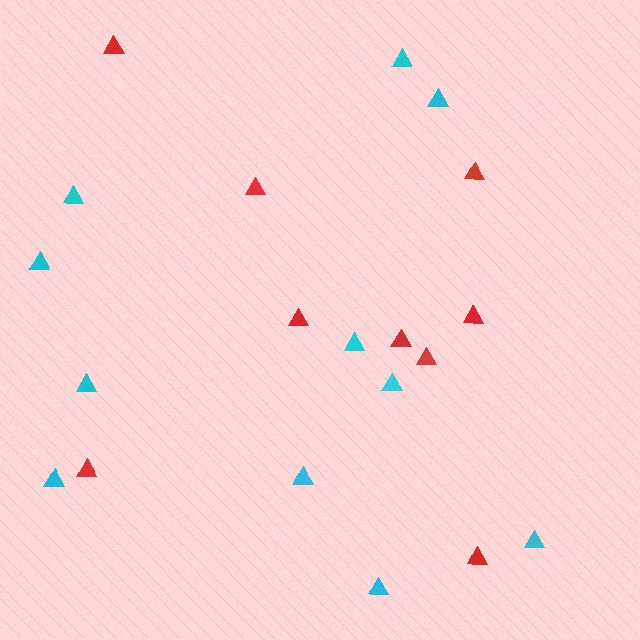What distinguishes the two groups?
There are 2 groups: one group of cyan triangles (11) and one group of red triangles (9).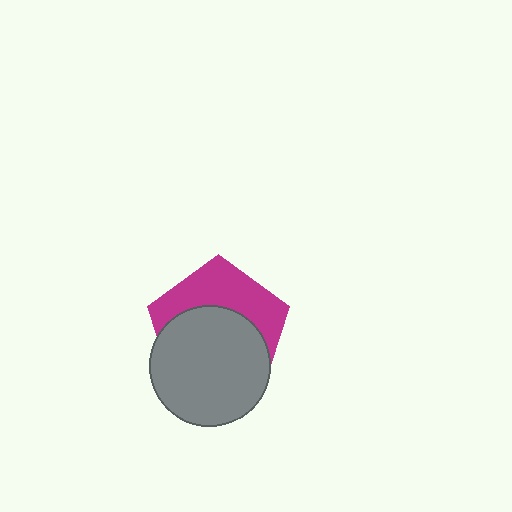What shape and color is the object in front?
The object in front is a gray circle.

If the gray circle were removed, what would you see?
You would see the complete magenta pentagon.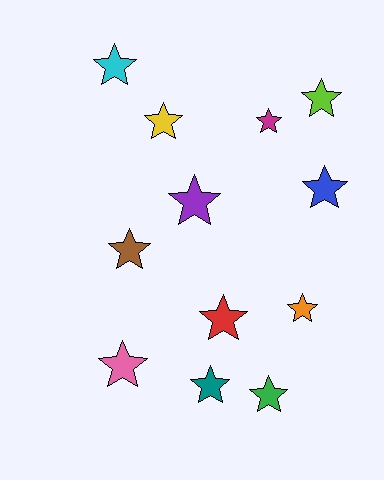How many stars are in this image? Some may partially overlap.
There are 12 stars.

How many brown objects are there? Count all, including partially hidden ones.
There is 1 brown object.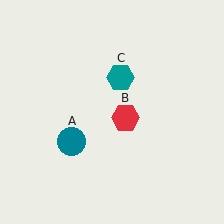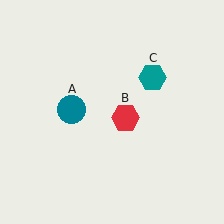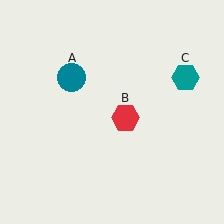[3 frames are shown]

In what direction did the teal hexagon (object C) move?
The teal hexagon (object C) moved right.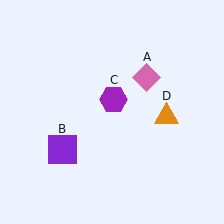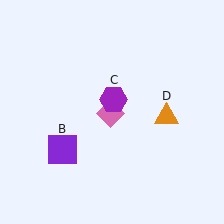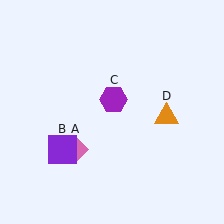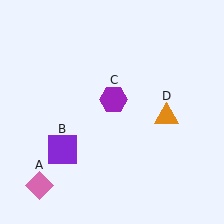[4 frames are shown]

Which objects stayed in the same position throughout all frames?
Purple square (object B) and purple hexagon (object C) and orange triangle (object D) remained stationary.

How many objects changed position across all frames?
1 object changed position: pink diamond (object A).